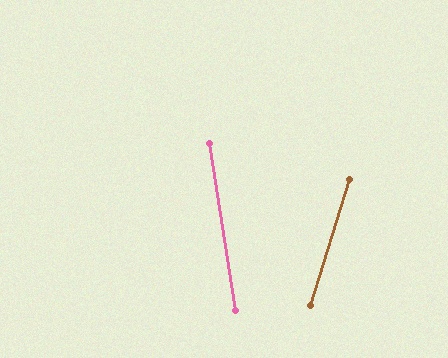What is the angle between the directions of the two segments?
Approximately 26 degrees.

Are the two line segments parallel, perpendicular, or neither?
Neither parallel nor perpendicular — they differ by about 26°.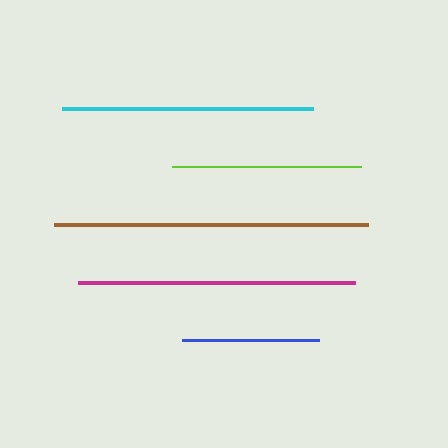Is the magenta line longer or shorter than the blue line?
The magenta line is longer than the blue line.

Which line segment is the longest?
The brown line is the longest at approximately 314 pixels.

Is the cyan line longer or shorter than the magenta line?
The magenta line is longer than the cyan line.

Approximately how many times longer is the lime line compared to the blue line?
The lime line is approximately 1.4 times the length of the blue line.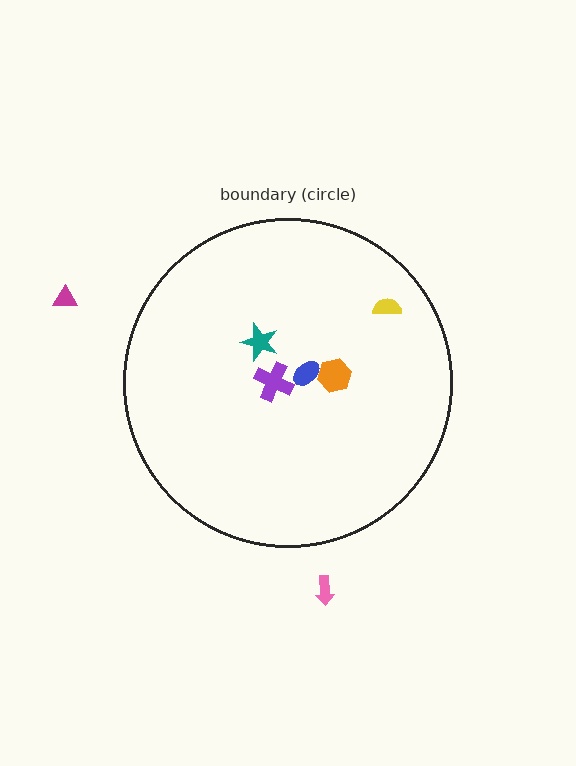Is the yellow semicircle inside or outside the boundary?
Inside.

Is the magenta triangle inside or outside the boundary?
Outside.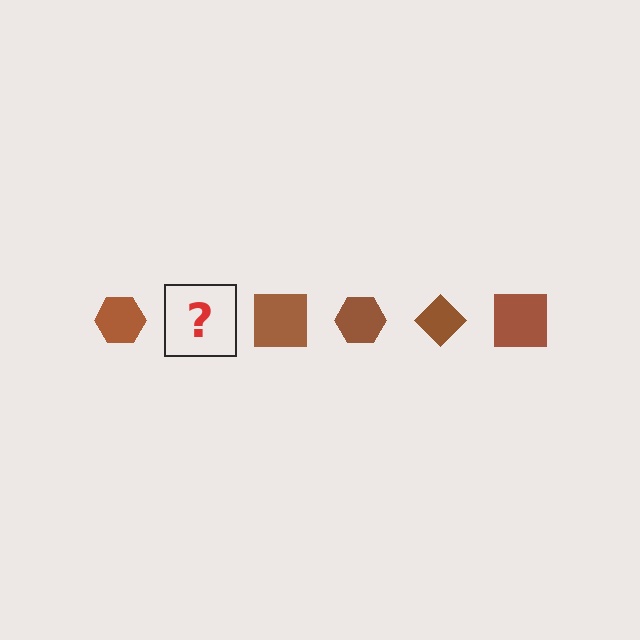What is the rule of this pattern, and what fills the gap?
The rule is that the pattern cycles through hexagon, diamond, square shapes in brown. The gap should be filled with a brown diamond.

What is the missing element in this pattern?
The missing element is a brown diamond.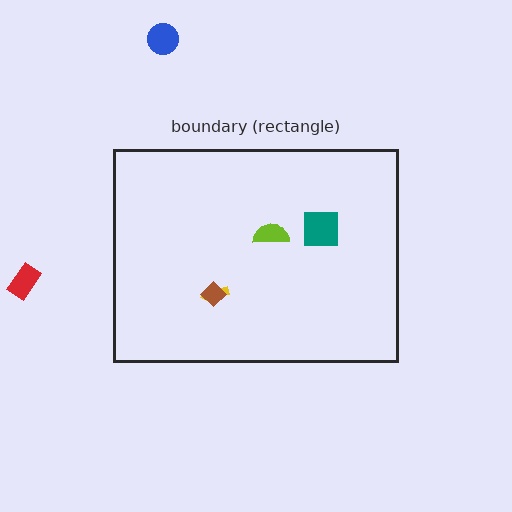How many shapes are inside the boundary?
4 inside, 2 outside.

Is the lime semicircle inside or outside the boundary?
Inside.